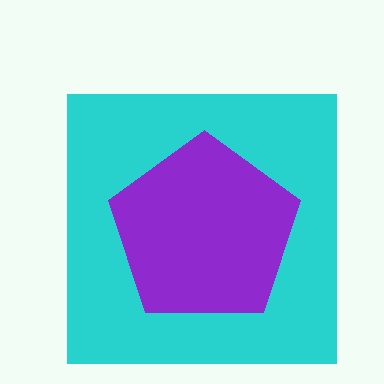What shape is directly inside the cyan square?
The purple pentagon.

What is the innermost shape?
The purple pentagon.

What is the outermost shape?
The cyan square.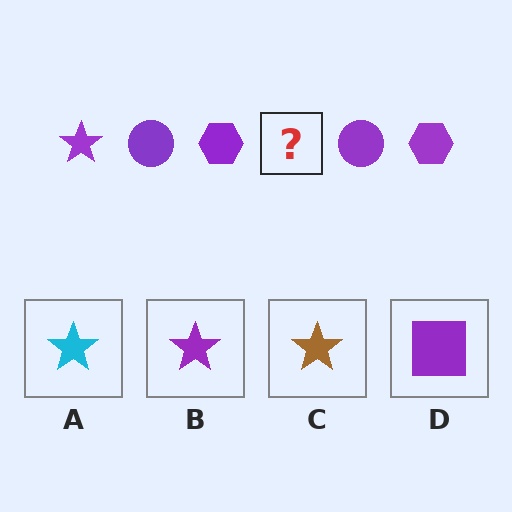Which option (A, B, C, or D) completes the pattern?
B.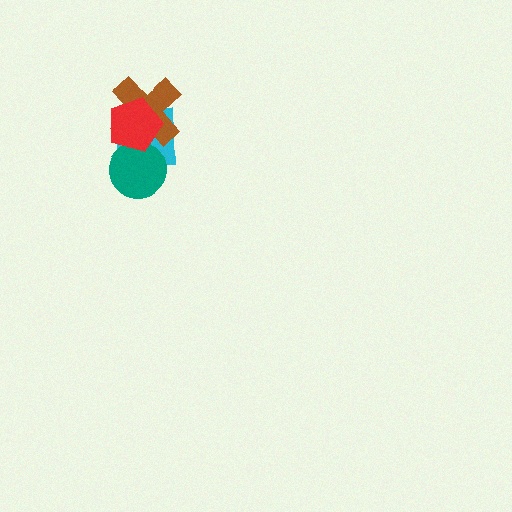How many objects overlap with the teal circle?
3 objects overlap with the teal circle.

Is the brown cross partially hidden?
Yes, it is partially covered by another shape.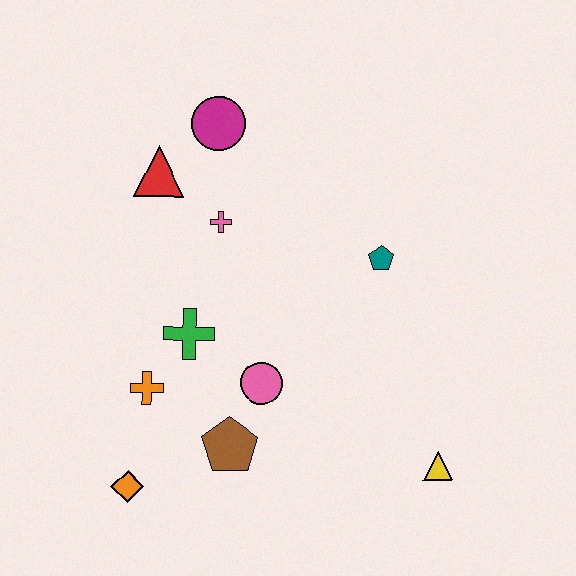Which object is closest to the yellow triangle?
The pink circle is closest to the yellow triangle.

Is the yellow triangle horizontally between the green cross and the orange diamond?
No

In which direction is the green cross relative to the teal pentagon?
The green cross is to the left of the teal pentagon.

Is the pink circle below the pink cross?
Yes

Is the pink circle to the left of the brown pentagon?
No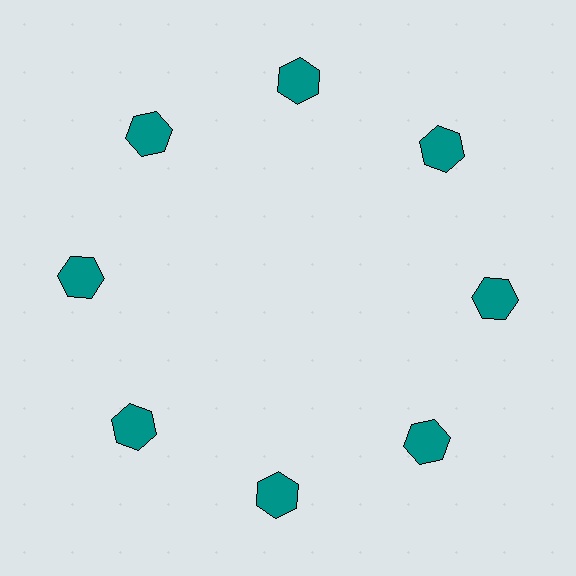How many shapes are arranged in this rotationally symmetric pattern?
There are 8 shapes, arranged in 8 groups of 1.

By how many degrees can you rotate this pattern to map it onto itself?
The pattern maps onto itself every 45 degrees of rotation.